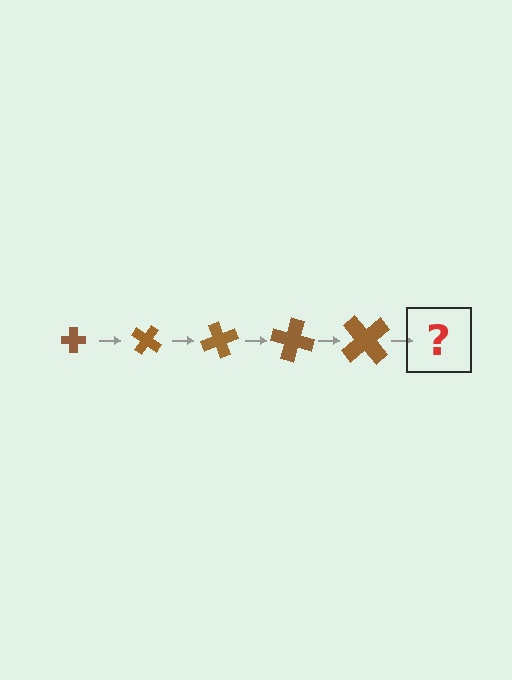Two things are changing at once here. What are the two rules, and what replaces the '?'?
The two rules are that the cross grows larger each step and it rotates 35 degrees each step. The '?' should be a cross, larger than the previous one and rotated 175 degrees from the start.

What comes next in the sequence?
The next element should be a cross, larger than the previous one and rotated 175 degrees from the start.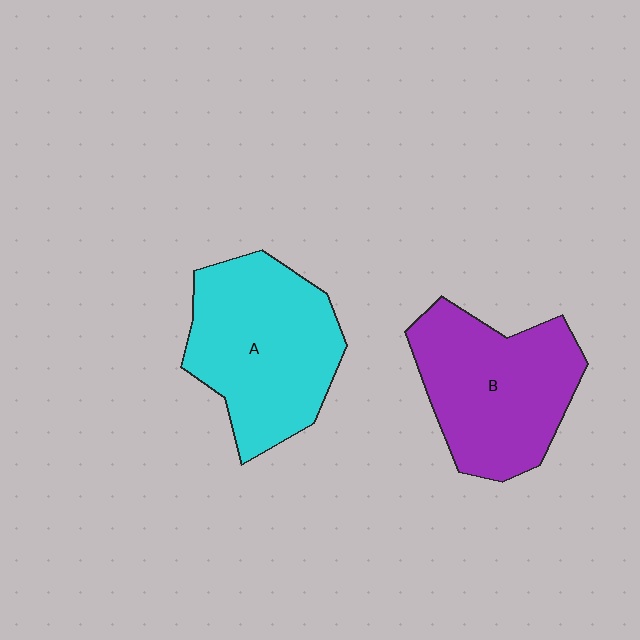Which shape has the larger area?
Shape A (cyan).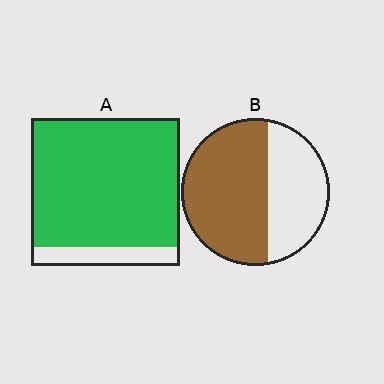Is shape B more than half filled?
Yes.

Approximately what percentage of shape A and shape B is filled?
A is approximately 85% and B is approximately 60%.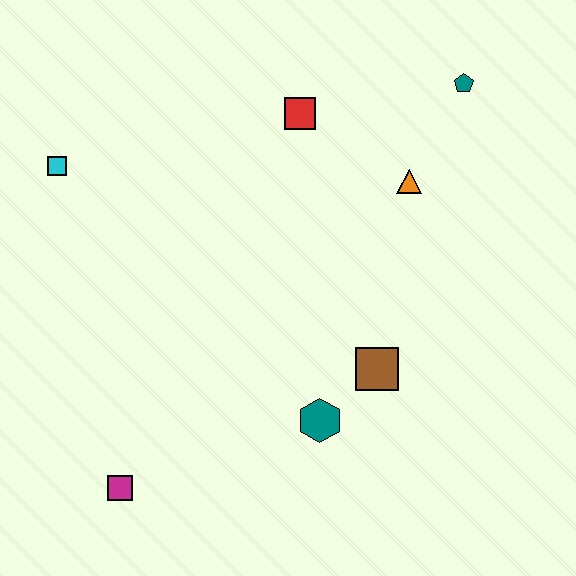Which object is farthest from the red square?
The magenta square is farthest from the red square.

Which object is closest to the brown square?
The teal hexagon is closest to the brown square.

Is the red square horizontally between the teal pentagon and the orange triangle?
No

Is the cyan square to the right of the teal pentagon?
No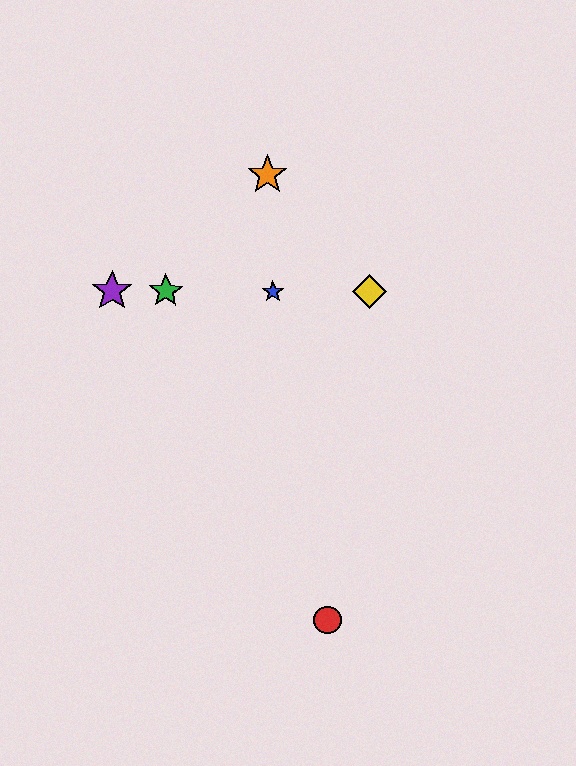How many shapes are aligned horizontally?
4 shapes (the blue star, the green star, the yellow diamond, the purple star) are aligned horizontally.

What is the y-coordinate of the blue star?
The blue star is at y≈292.